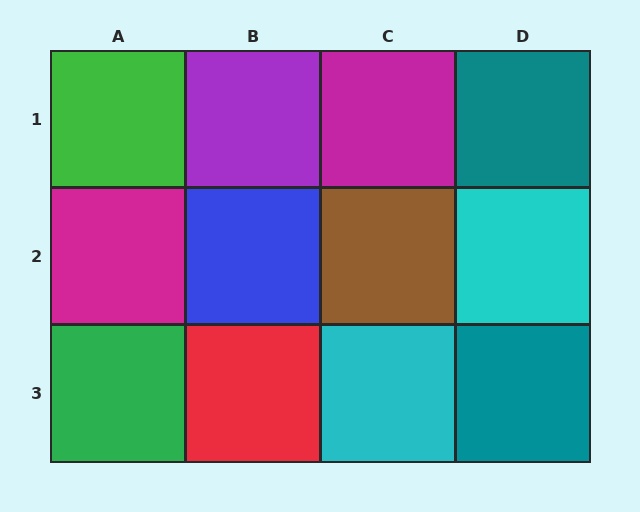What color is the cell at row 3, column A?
Green.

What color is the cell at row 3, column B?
Red.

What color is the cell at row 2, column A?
Magenta.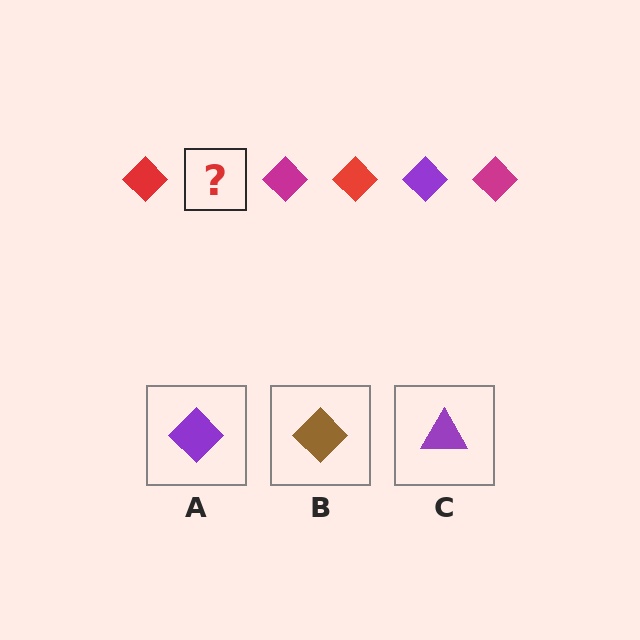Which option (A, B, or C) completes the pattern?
A.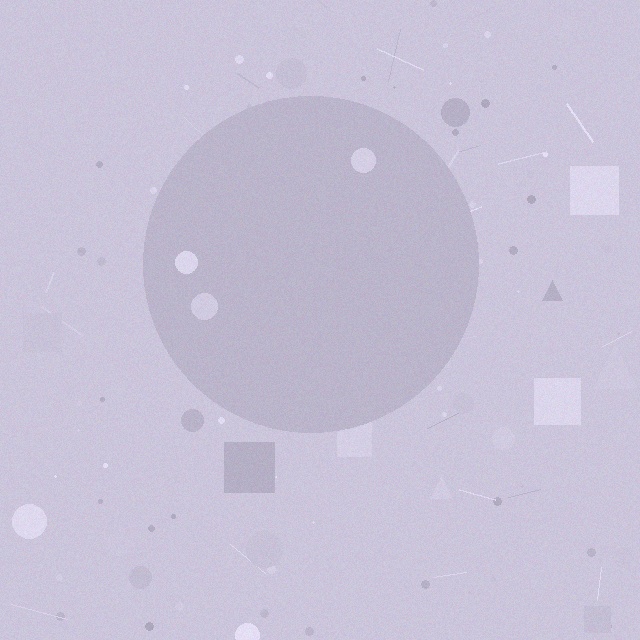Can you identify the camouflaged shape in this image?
The camouflaged shape is a circle.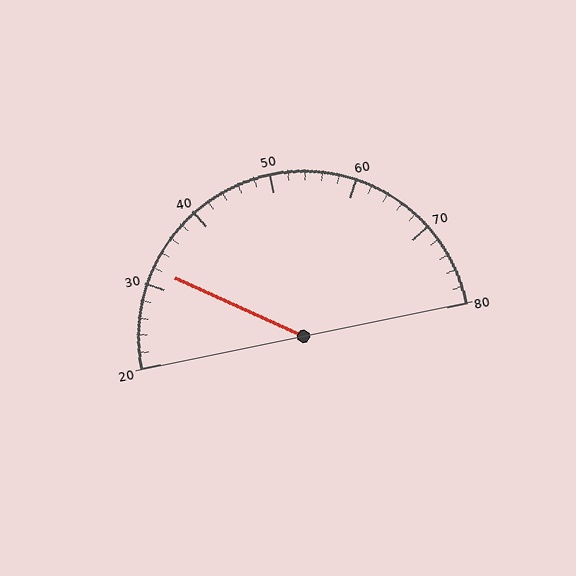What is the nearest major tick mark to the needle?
The nearest major tick mark is 30.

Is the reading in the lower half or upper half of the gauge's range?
The reading is in the lower half of the range (20 to 80).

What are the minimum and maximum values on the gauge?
The gauge ranges from 20 to 80.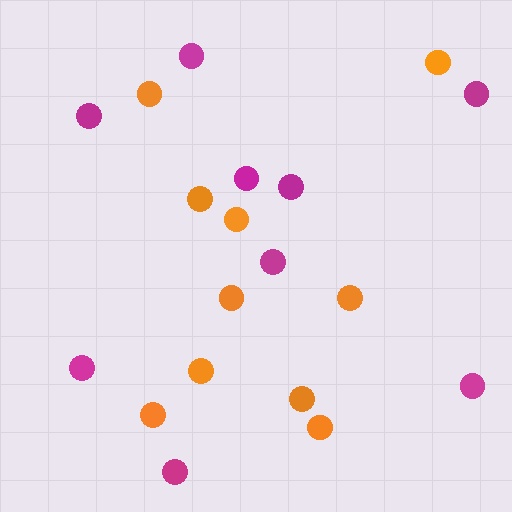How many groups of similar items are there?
There are 2 groups: one group of magenta circles (9) and one group of orange circles (10).